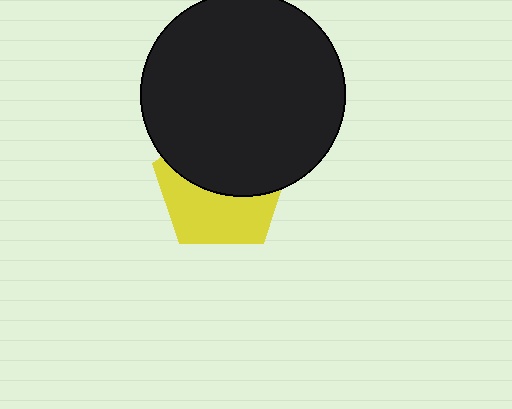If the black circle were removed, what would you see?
You would see the complete yellow pentagon.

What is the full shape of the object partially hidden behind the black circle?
The partially hidden object is a yellow pentagon.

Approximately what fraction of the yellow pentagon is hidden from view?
Roughly 52% of the yellow pentagon is hidden behind the black circle.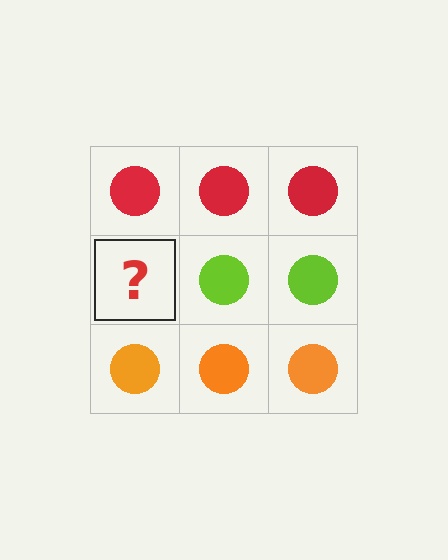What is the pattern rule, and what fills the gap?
The rule is that each row has a consistent color. The gap should be filled with a lime circle.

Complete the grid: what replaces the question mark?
The question mark should be replaced with a lime circle.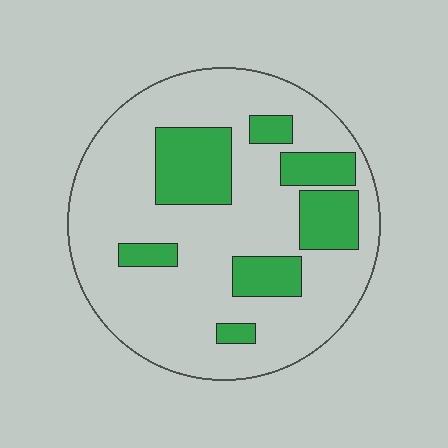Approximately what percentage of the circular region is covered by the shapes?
Approximately 25%.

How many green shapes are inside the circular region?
7.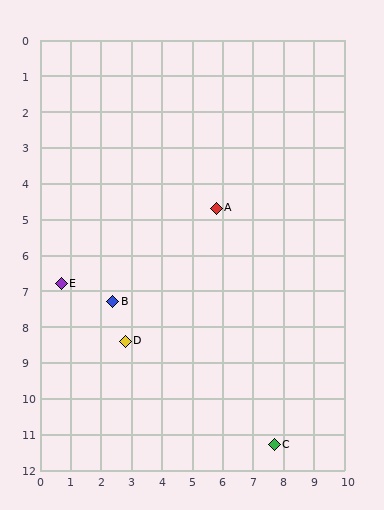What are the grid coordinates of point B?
Point B is at approximately (2.4, 7.3).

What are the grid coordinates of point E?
Point E is at approximately (0.7, 6.8).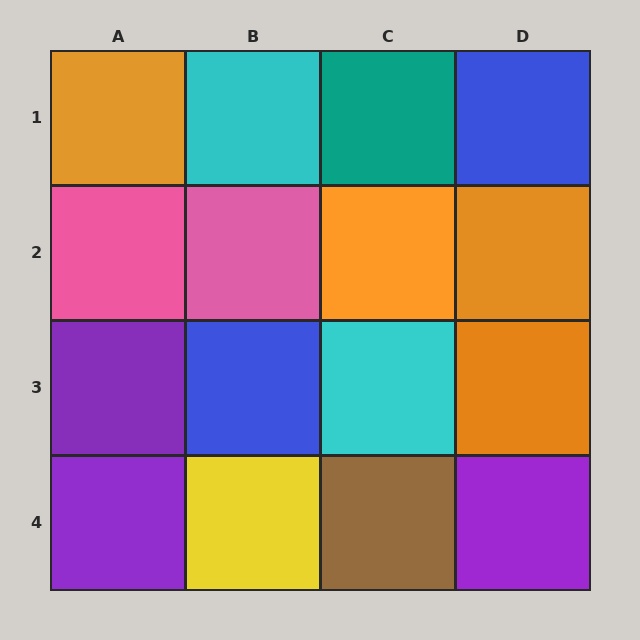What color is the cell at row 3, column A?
Purple.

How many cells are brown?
1 cell is brown.